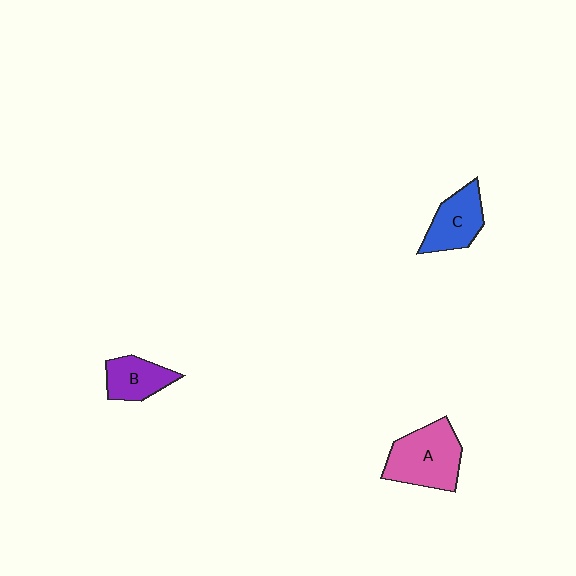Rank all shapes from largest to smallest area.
From largest to smallest: A (pink), C (blue), B (purple).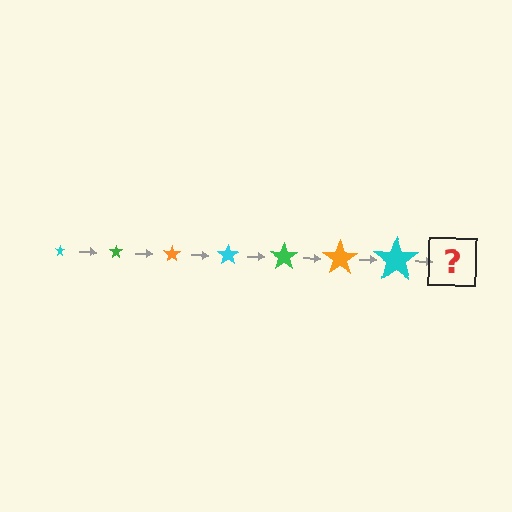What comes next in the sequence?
The next element should be a green star, larger than the previous one.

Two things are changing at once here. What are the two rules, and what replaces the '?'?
The two rules are that the star grows larger each step and the color cycles through cyan, green, and orange. The '?' should be a green star, larger than the previous one.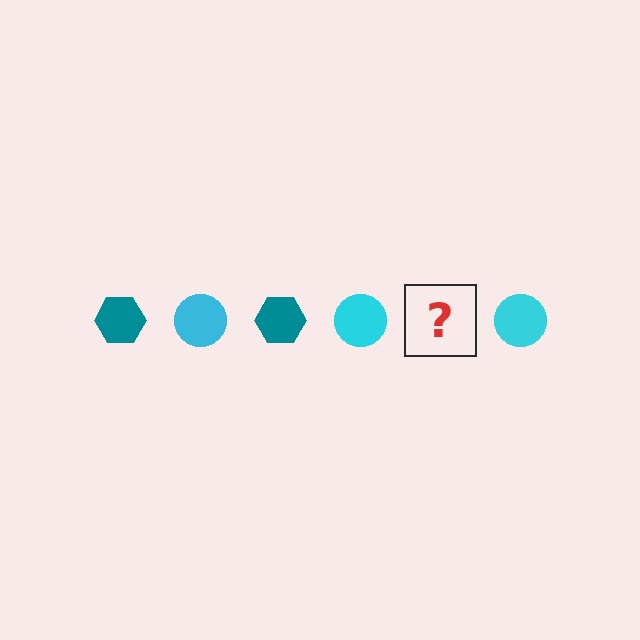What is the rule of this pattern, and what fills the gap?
The rule is that the pattern alternates between teal hexagon and cyan circle. The gap should be filled with a teal hexagon.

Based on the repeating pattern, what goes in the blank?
The blank should be a teal hexagon.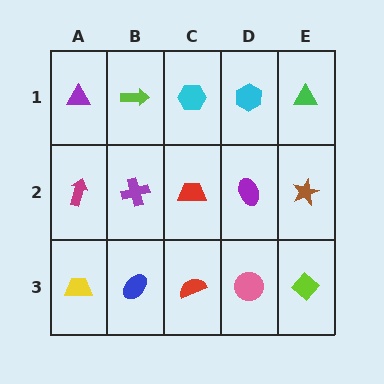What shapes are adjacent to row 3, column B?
A purple cross (row 2, column B), a yellow trapezoid (row 3, column A), a red semicircle (row 3, column C).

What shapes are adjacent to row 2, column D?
A cyan hexagon (row 1, column D), a pink circle (row 3, column D), a red trapezoid (row 2, column C), a brown star (row 2, column E).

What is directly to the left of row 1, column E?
A cyan hexagon.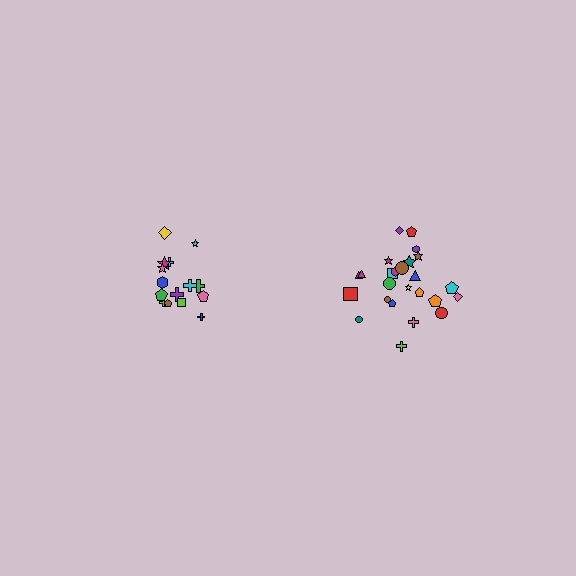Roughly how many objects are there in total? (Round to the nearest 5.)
Roughly 40 objects in total.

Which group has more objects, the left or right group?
The right group.